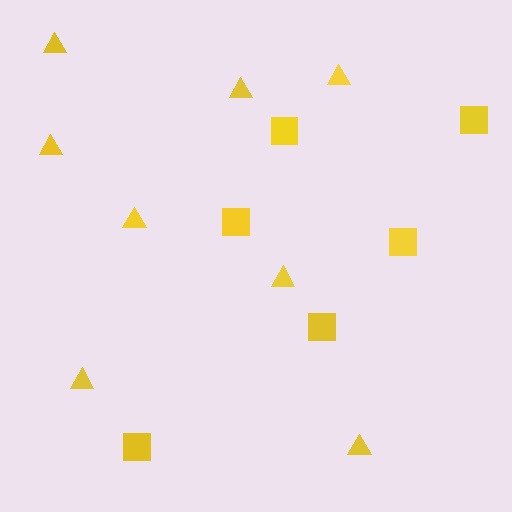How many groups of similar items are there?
There are 2 groups: one group of triangles (8) and one group of squares (6).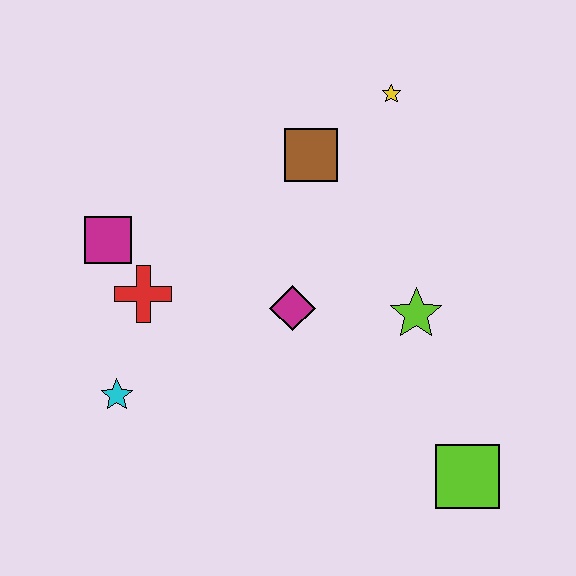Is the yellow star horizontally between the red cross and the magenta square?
No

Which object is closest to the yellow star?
The brown square is closest to the yellow star.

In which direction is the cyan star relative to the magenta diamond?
The cyan star is to the left of the magenta diamond.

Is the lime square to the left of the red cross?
No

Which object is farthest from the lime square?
The magenta square is farthest from the lime square.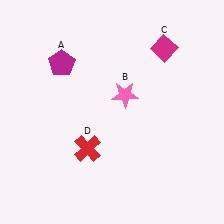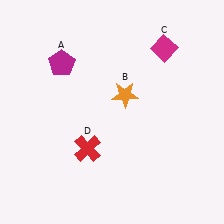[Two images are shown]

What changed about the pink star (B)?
In Image 1, B is pink. In Image 2, it changed to orange.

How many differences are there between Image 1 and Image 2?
There is 1 difference between the two images.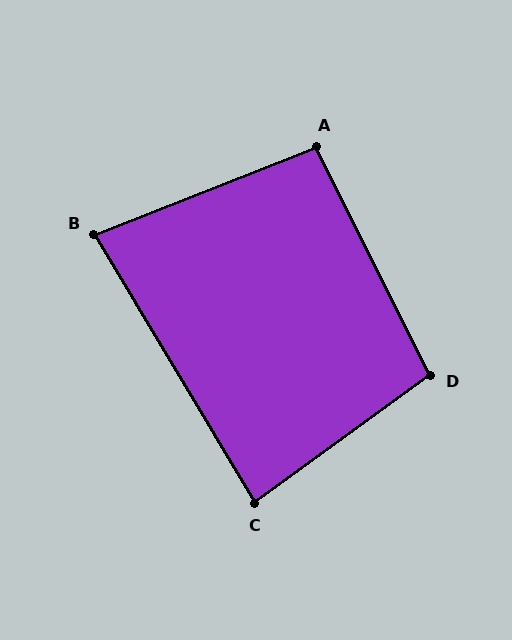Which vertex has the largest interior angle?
D, at approximately 99 degrees.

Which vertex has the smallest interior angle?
B, at approximately 81 degrees.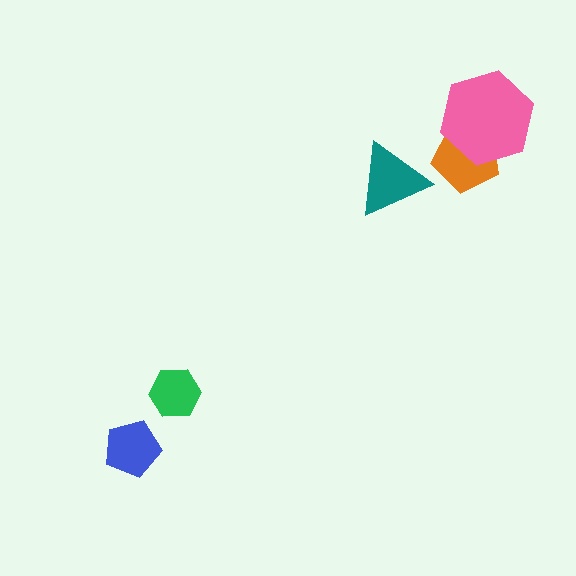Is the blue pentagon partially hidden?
No, no other shape covers it.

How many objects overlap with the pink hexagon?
1 object overlaps with the pink hexagon.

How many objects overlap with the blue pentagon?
0 objects overlap with the blue pentagon.